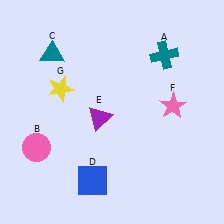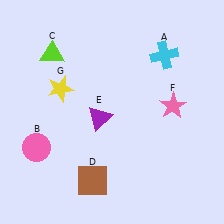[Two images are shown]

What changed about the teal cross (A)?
In Image 1, A is teal. In Image 2, it changed to cyan.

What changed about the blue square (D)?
In Image 1, D is blue. In Image 2, it changed to brown.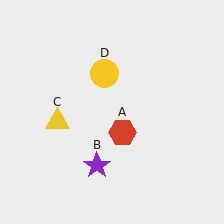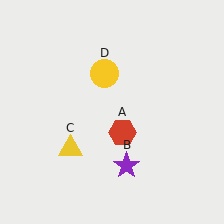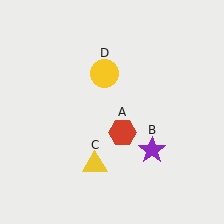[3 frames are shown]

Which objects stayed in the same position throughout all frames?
Red hexagon (object A) and yellow circle (object D) remained stationary.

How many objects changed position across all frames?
2 objects changed position: purple star (object B), yellow triangle (object C).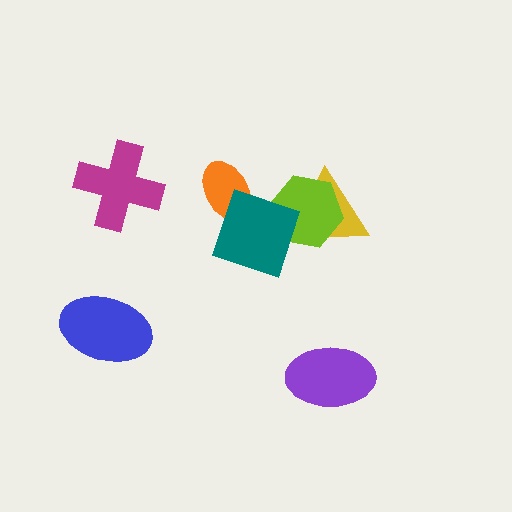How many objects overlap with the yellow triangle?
2 objects overlap with the yellow triangle.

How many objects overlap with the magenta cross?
0 objects overlap with the magenta cross.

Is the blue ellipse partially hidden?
No, no other shape covers it.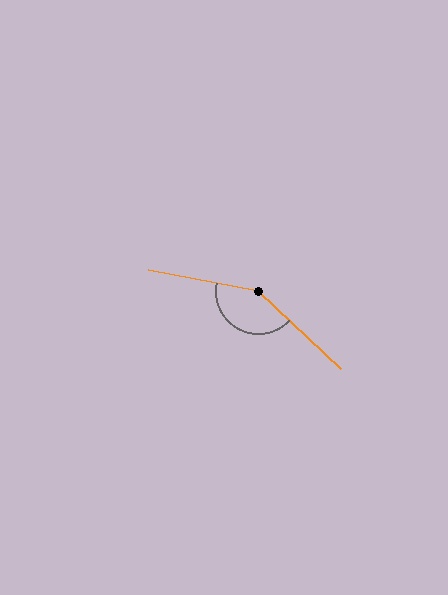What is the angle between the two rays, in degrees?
Approximately 148 degrees.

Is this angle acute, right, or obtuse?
It is obtuse.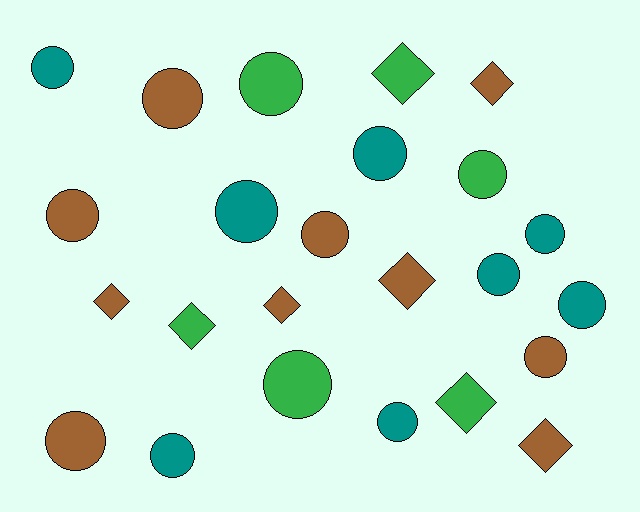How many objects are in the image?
There are 24 objects.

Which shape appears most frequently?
Circle, with 16 objects.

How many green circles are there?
There are 3 green circles.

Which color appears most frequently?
Brown, with 10 objects.